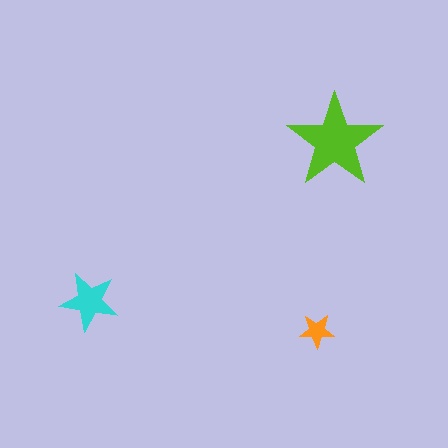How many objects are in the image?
There are 3 objects in the image.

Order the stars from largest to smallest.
the lime one, the cyan one, the orange one.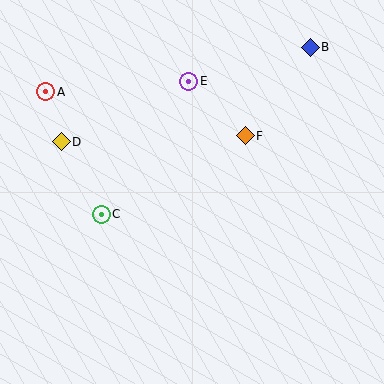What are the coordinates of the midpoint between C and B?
The midpoint between C and B is at (206, 131).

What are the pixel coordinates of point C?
Point C is at (101, 214).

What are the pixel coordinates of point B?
Point B is at (310, 48).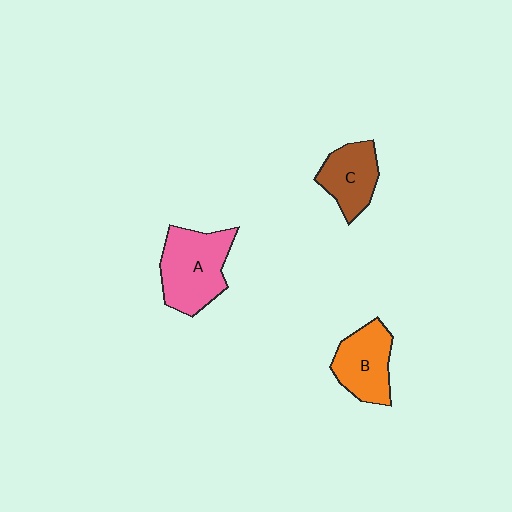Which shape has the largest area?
Shape A (pink).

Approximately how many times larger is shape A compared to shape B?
Approximately 1.3 times.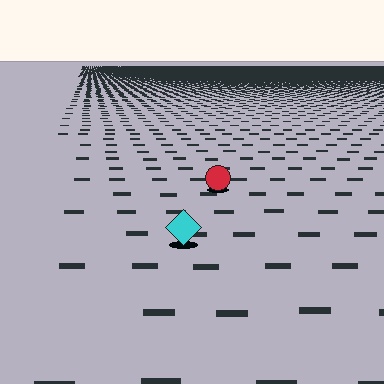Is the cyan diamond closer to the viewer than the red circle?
Yes. The cyan diamond is closer — you can tell from the texture gradient: the ground texture is coarser near it.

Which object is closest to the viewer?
The cyan diamond is closest. The texture marks near it are larger and more spread out.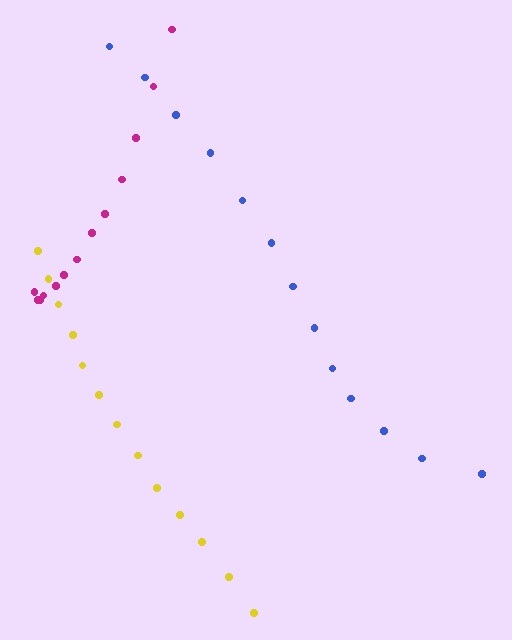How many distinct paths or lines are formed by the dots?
There are 3 distinct paths.